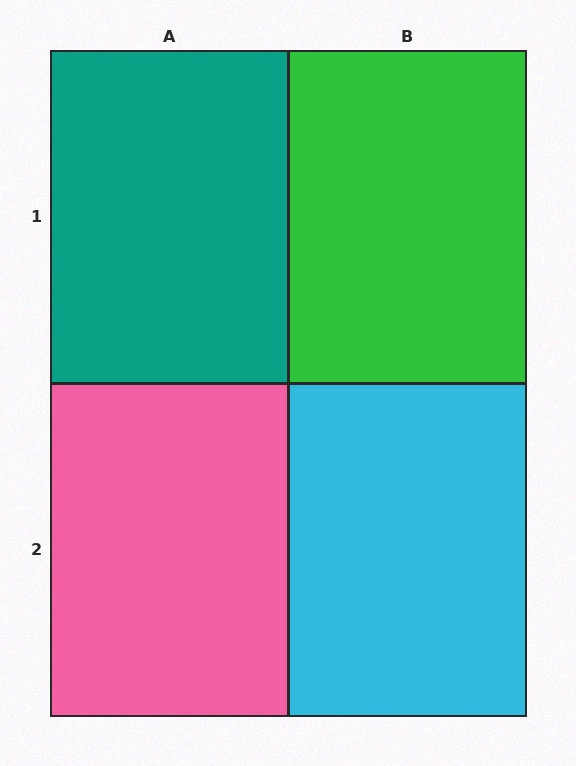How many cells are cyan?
1 cell is cyan.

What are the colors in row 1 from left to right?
Teal, green.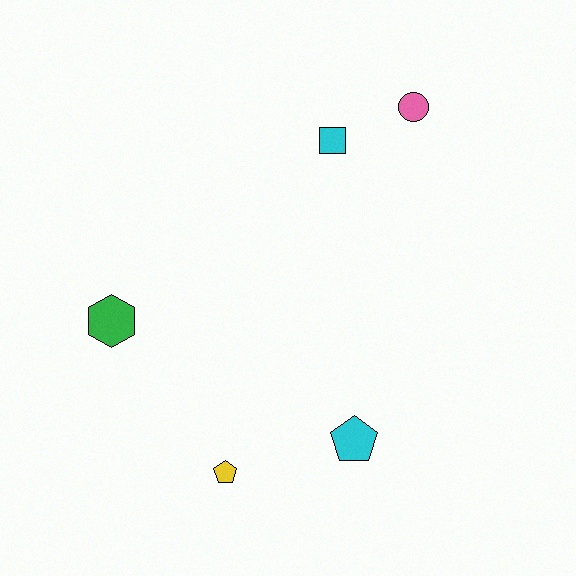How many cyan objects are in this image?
There are 2 cyan objects.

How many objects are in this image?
There are 5 objects.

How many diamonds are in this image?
There are no diamonds.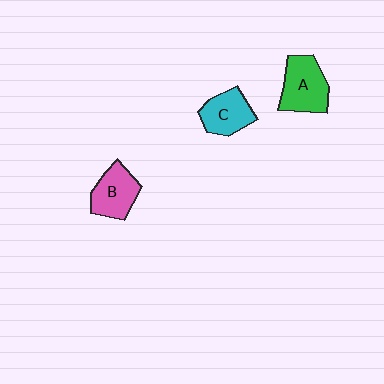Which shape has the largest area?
Shape A (green).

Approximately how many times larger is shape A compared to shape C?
Approximately 1.2 times.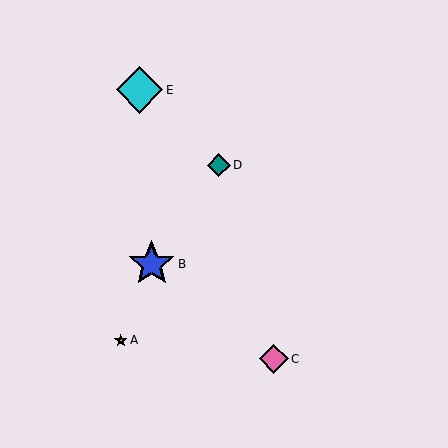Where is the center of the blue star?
The center of the blue star is at (152, 264).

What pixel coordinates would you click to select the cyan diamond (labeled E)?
Click at (139, 90) to select the cyan diamond E.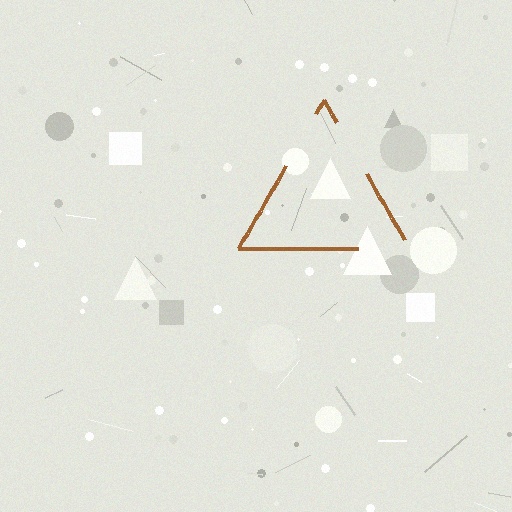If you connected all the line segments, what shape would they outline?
They would outline a triangle.